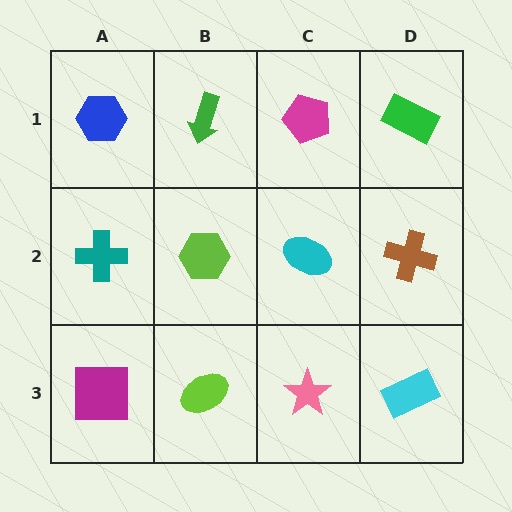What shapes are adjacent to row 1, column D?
A brown cross (row 2, column D), a magenta pentagon (row 1, column C).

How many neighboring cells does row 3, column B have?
3.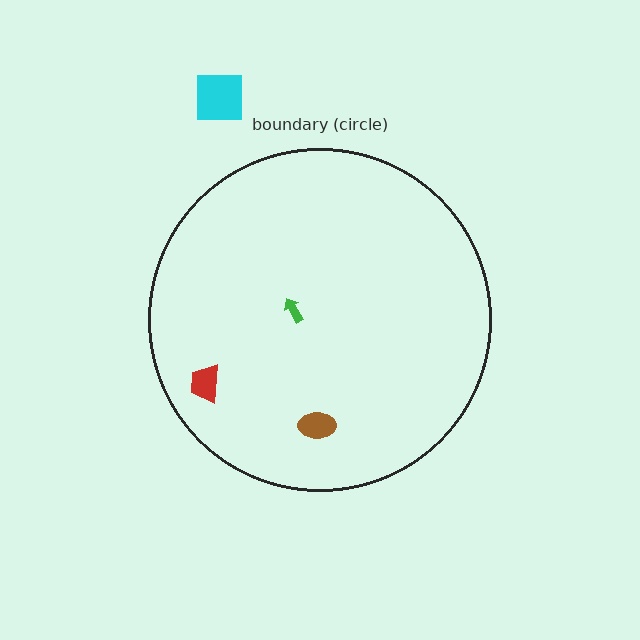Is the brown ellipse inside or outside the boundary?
Inside.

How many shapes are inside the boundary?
3 inside, 1 outside.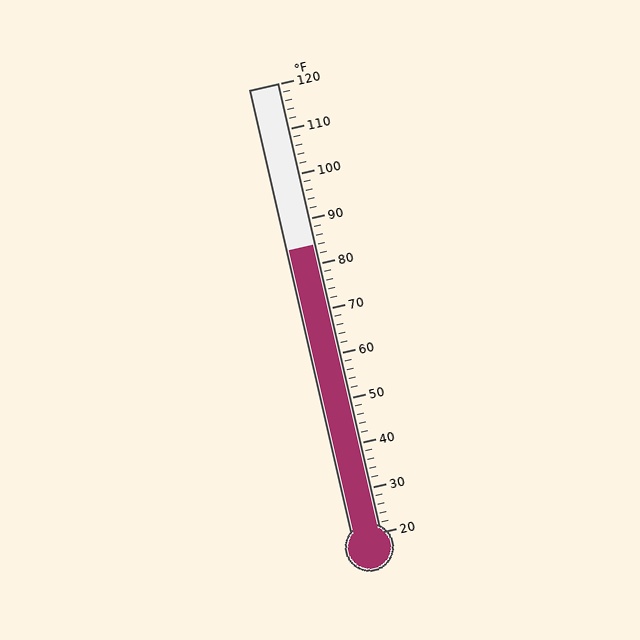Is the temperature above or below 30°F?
The temperature is above 30°F.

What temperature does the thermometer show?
The thermometer shows approximately 84°F.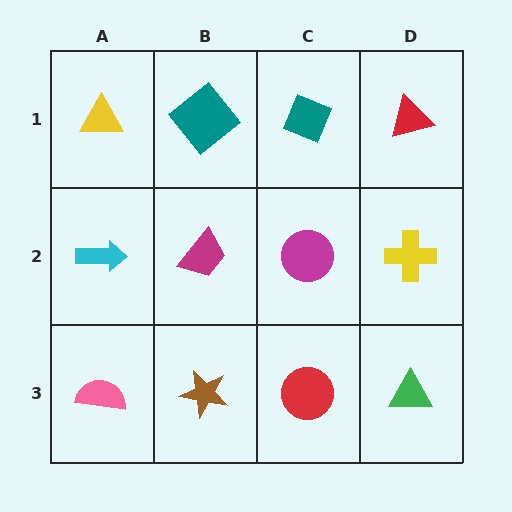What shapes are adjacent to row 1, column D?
A yellow cross (row 2, column D), a teal diamond (row 1, column C).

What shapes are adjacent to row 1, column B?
A magenta trapezoid (row 2, column B), a yellow triangle (row 1, column A), a teal diamond (row 1, column C).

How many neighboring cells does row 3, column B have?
3.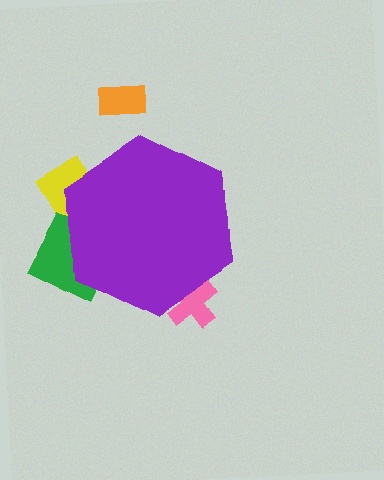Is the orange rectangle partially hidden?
No, the orange rectangle is fully visible.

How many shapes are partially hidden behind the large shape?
3 shapes are partially hidden.